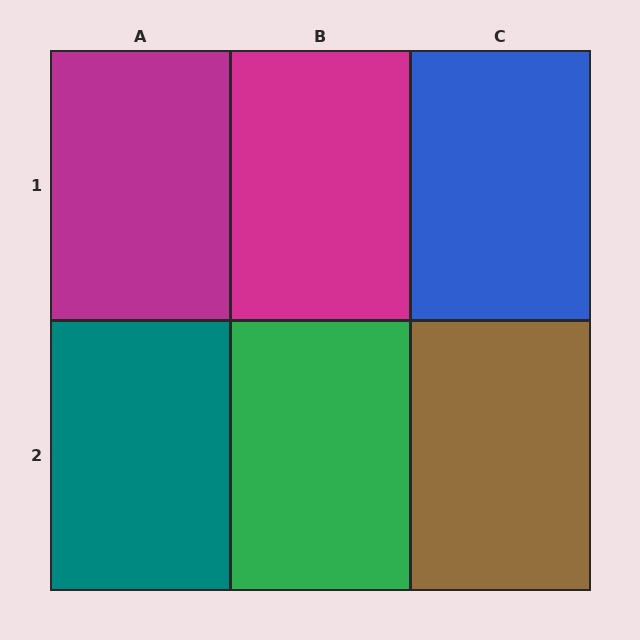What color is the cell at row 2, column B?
Green.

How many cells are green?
1 cell is green.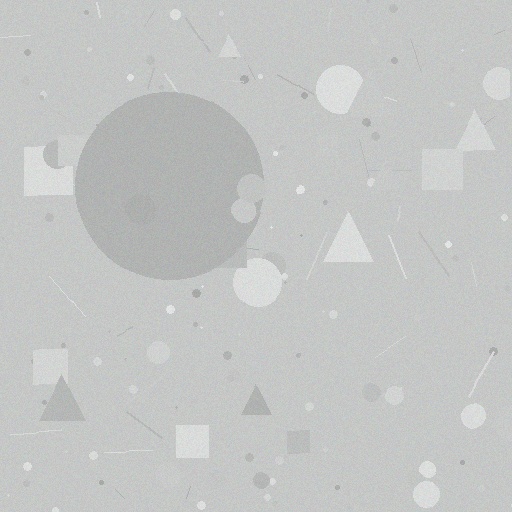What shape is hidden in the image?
A circle is hidden in the image.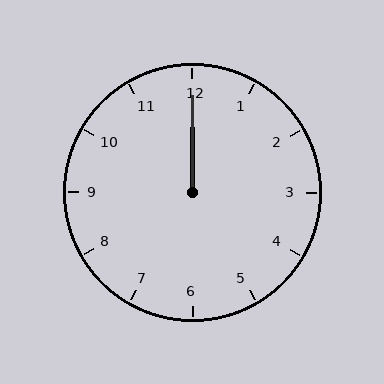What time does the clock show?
12:00.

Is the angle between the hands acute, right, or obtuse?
It is acute.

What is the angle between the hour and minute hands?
Approximately 0 degrees.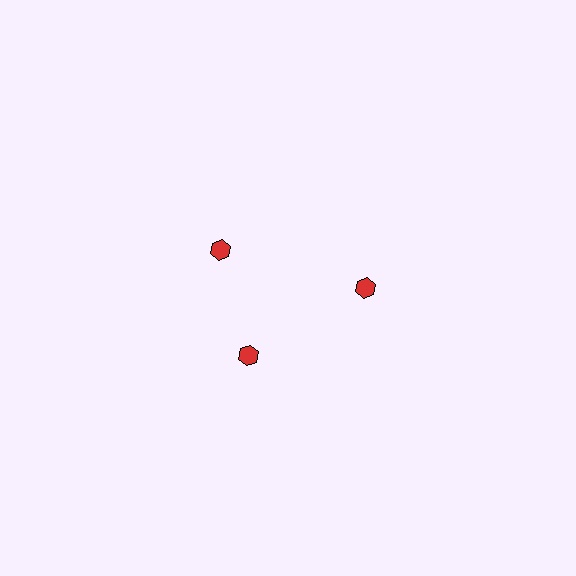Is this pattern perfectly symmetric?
No. The 3 red hexagons are arranged in a ring, but one element near the 11 o'clock position is rotated out of alignment along the ring, breaking the 3-fold rotational symmetry.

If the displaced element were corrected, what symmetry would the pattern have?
It would have 3-fold rotational symmetry — the pattern would map onto itself every 120 degrees.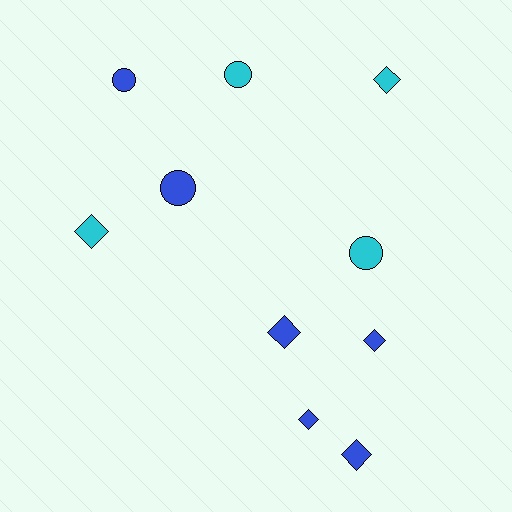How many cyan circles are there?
There are 2 cyan circles.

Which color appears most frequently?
Blue, with 6 objects.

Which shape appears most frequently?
Diamond, with 6 objects.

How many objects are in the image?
There are 10 objects.